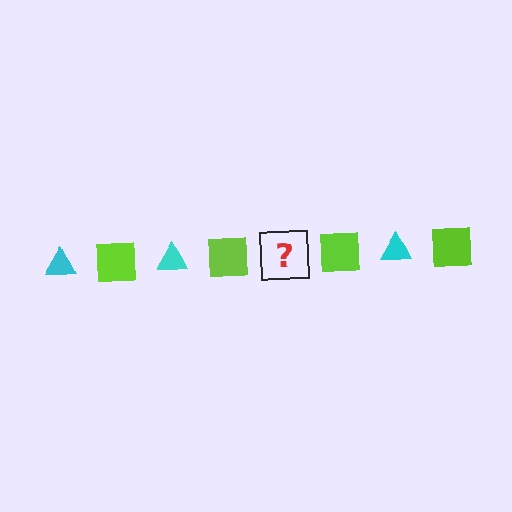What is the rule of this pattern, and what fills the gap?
The rule is that the pattern alternates between cyan triangle and lime square. The gap should be filled with a cyan triangle.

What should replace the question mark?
The question mark should be replaced with a cyan triangle.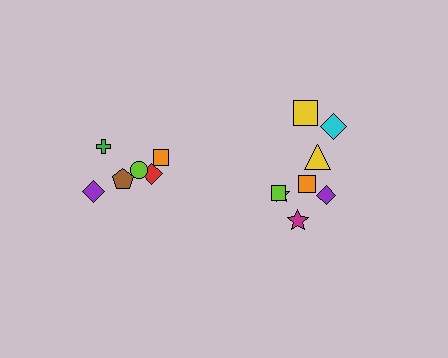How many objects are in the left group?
There are 6 objects.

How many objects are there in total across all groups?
There are 14 objects.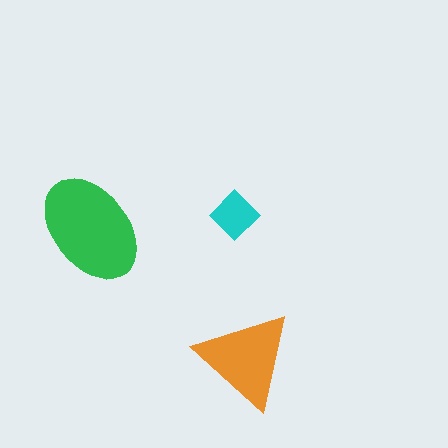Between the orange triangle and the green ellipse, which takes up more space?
The green ellipse.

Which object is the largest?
The green ellipse.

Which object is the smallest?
The cyan diamond.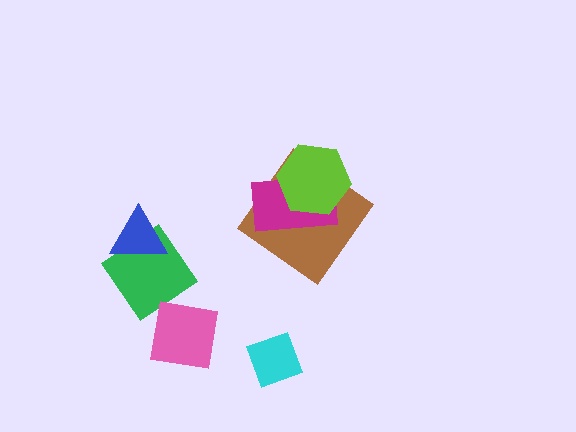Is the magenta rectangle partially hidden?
Yes, it is partially covered by another shape.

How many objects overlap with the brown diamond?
2 objects overlap with the brown diamond.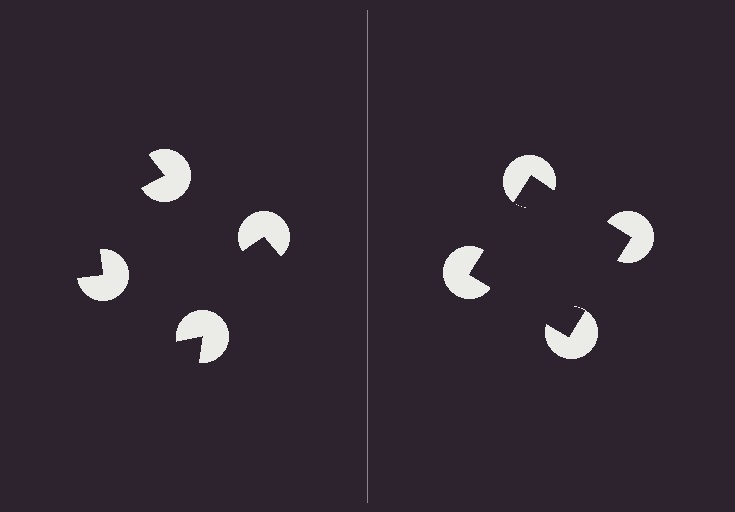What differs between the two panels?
The pac-man discs are positioned identically on both sides; only the wedge orientations differ. On the right they align to a square; on the left they are misaligned.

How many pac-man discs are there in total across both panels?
8 — 4 on each side.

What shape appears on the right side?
An illusory square.